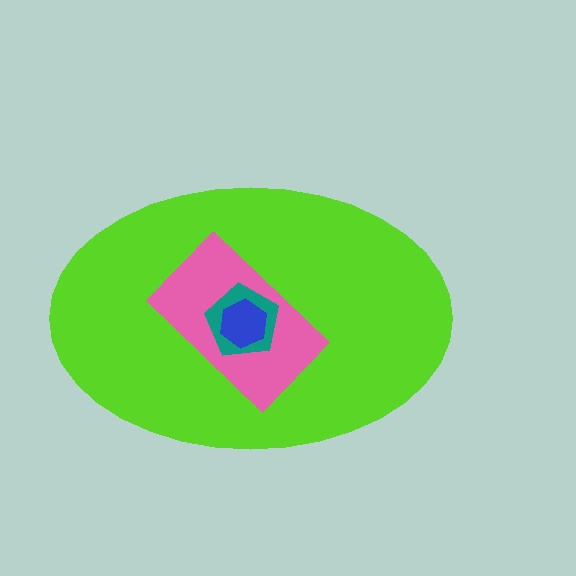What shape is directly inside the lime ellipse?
The pink rectangle.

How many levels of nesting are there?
4.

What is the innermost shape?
The blue hexagon.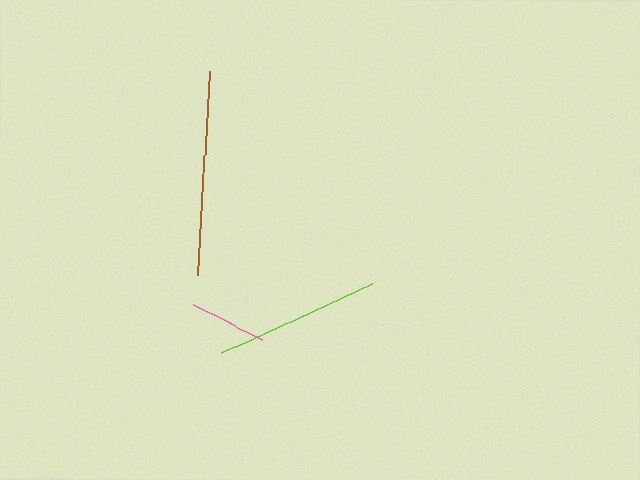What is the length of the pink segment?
The pink segment is approximately 78 pixels long.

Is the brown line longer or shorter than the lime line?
The brown line is longer than the lime line.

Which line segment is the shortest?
The pink line is the shortest at approximately 78 pixels.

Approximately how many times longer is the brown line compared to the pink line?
The brown line is approximately 2.6 times the length of the pink line.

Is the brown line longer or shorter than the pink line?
The brown line is longer than the pink line.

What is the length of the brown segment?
The brown segment is approximately 204 pixels long.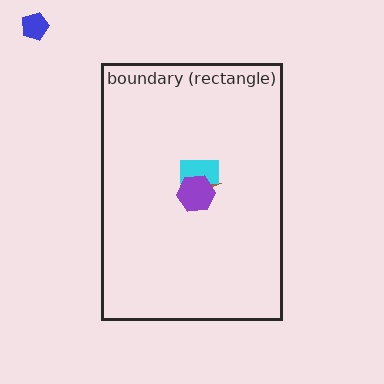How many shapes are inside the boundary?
3 inside, 1 outside.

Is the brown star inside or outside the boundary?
Inside.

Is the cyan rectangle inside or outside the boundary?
Inside.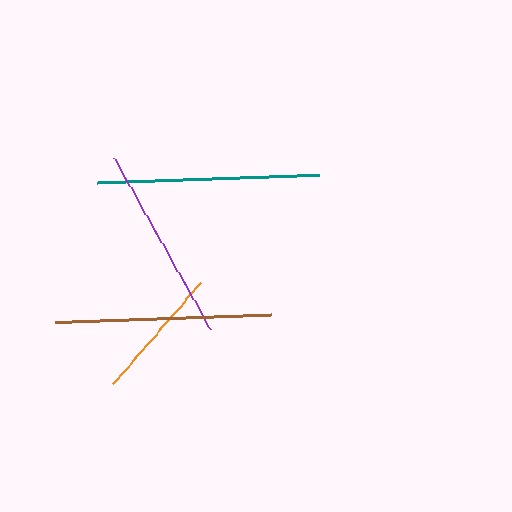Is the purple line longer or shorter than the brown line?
The brown line is longer than the purple line.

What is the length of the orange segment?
The orange segment is approximately 134 pixels long.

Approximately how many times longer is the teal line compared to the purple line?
The teal line is approximately 1.1 times the length of the purple line.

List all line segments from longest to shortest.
From longest to shortest: teal, brown, purple, orange.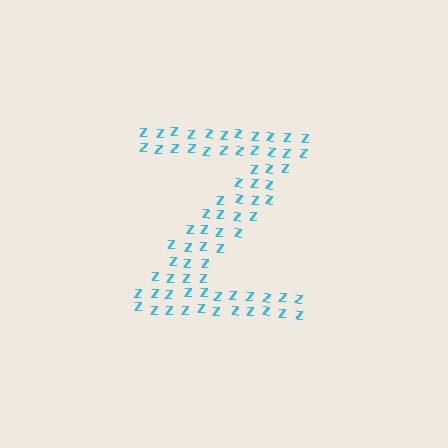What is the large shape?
The large shape is the letter Z.